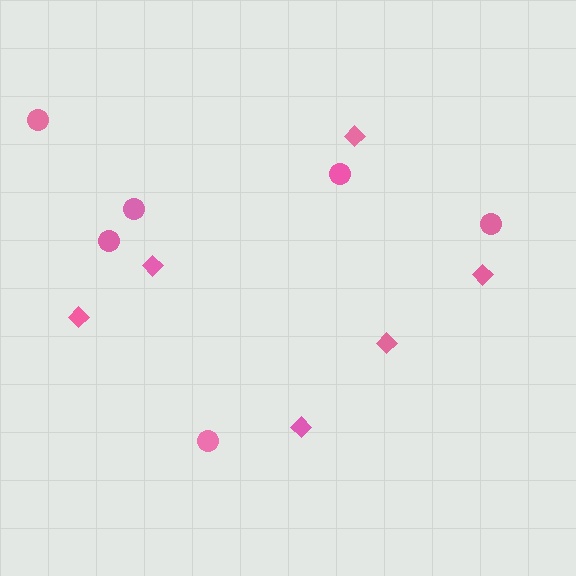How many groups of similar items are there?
There are 2 groups: one group of circles (6) and one group of diamonds (6).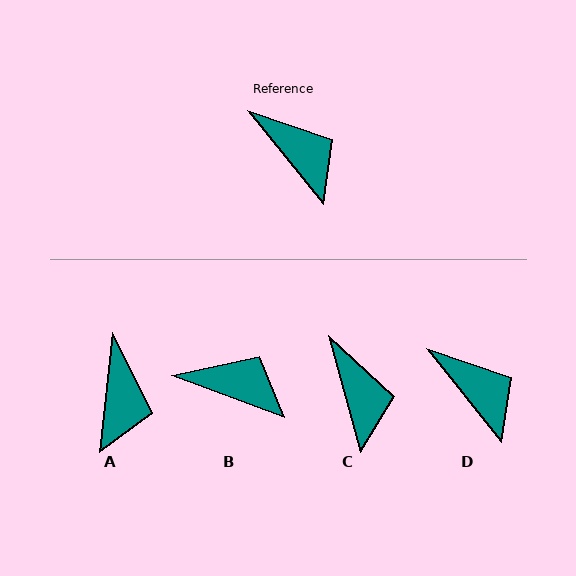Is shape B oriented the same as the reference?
No, it is off by about 31 degrees.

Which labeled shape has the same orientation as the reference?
D.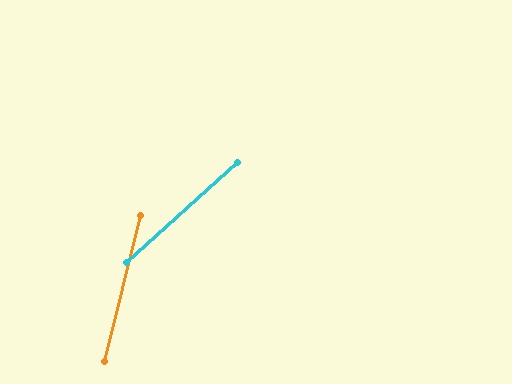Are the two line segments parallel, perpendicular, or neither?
Neither parallel nor perpendicular — they differ by about 34°.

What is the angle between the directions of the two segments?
Approximately 34 degrees.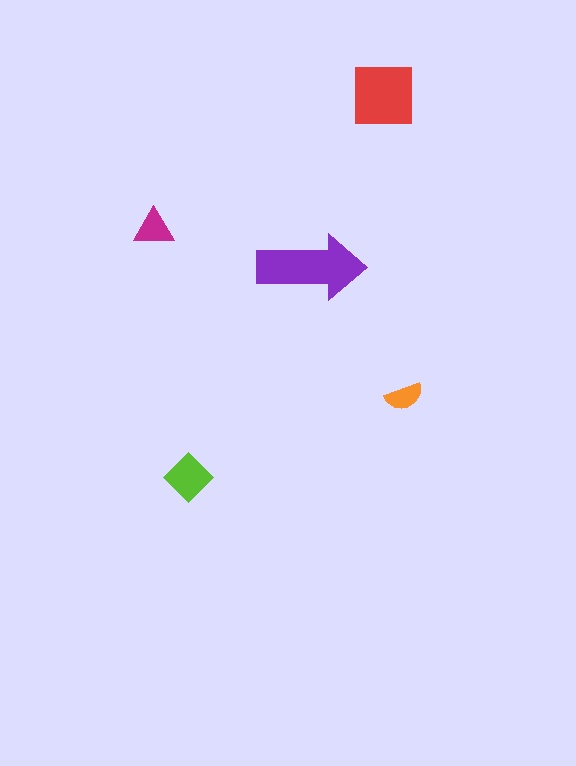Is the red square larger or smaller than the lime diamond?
Larger.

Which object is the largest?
The purple arrow.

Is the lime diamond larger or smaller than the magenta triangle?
Larger.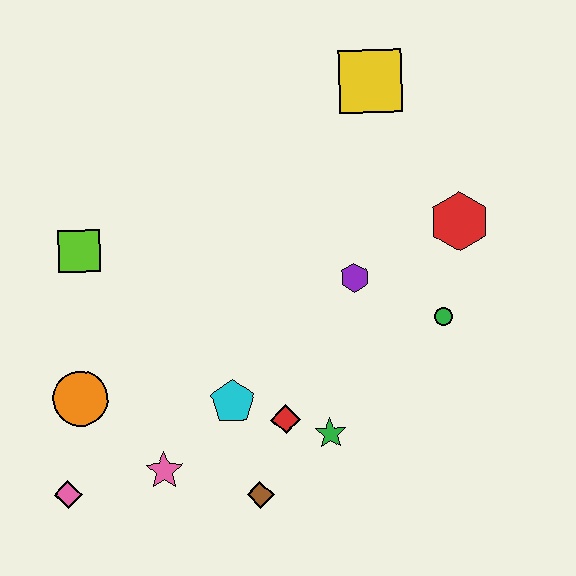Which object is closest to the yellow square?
The red hexagon is closest to the yellow square.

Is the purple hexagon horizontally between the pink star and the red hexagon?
Yes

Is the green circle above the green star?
Yes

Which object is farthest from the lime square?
The red hexagon is farthest from the lime square.